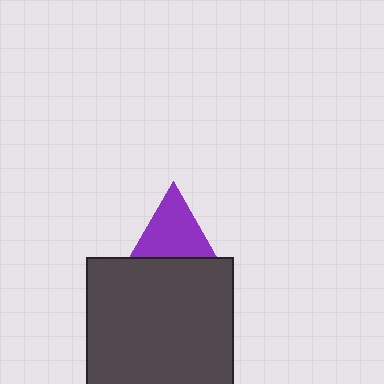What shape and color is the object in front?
The object in front is a dark gray square.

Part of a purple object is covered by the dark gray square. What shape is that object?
It is a triangle.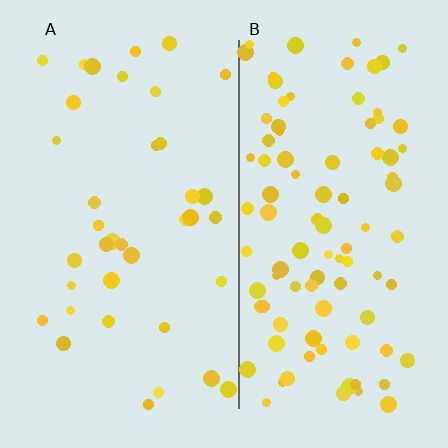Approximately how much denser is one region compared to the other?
Approximately 2.6× — region B over region A.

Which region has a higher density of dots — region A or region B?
B (the right).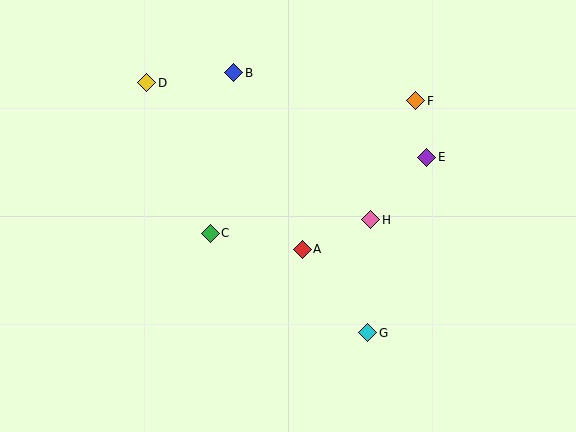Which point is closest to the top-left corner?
Point D is closest to the top-left corner.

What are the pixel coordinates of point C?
Point C is at (210, 233).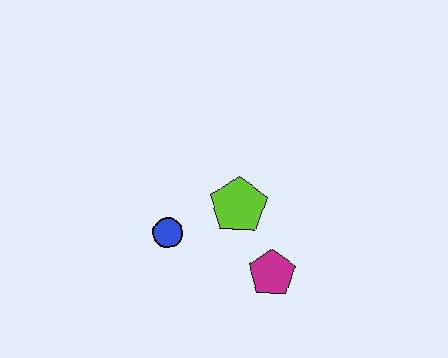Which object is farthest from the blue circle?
The magenta pentagon is farthest from the blue circle.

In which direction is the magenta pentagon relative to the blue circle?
The magenta pentagon is to the right of the blue circle.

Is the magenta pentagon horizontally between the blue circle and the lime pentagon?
No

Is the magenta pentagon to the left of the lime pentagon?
No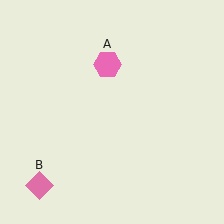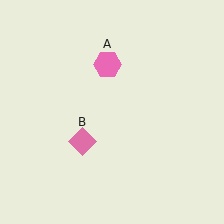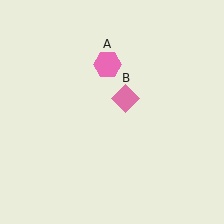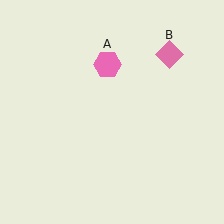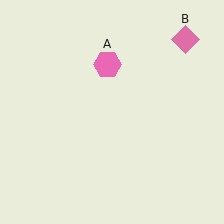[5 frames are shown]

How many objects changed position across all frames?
1 object changed position: pink diamond (object B).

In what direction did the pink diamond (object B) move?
The pink diamond (object B) moved up and to the right.